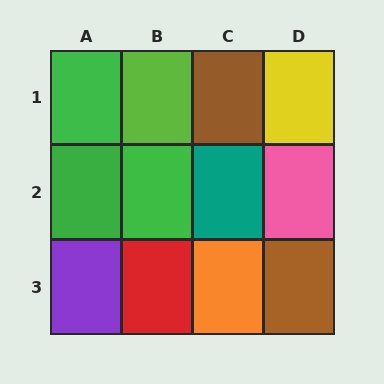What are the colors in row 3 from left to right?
Purple, red, orange, brown.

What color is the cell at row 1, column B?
Lime.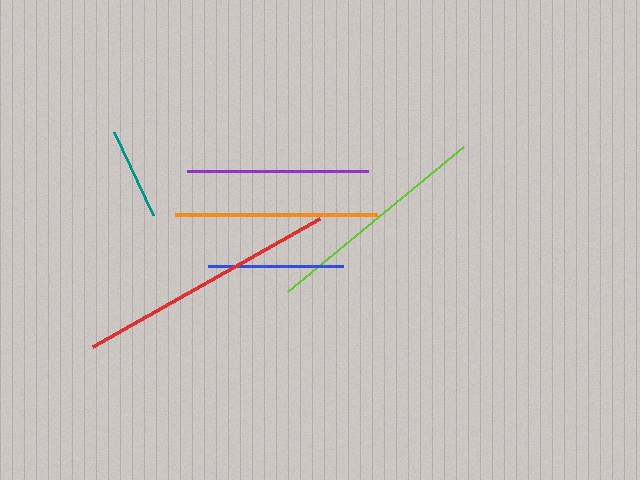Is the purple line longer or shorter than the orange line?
The orange line is longer than the purple line.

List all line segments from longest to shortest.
From longest to shortest: red, lime, orange, purple, blue, teal.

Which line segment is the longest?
The red line is the longest at approximately 260 pixels.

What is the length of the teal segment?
The teal segment is approximately 92 pixels long.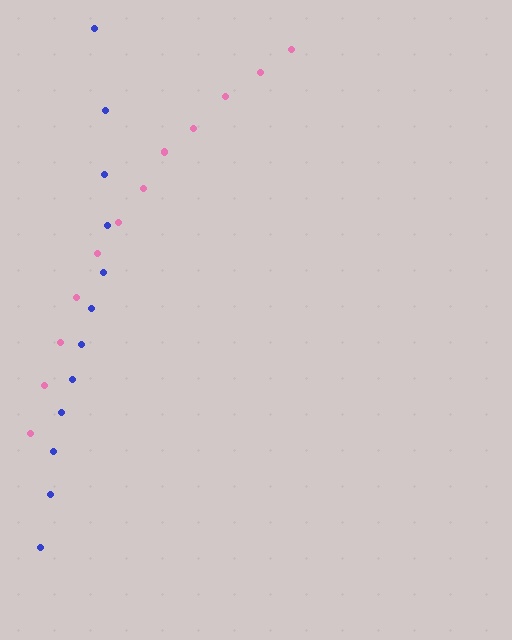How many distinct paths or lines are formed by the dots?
There are 2 distinct paths.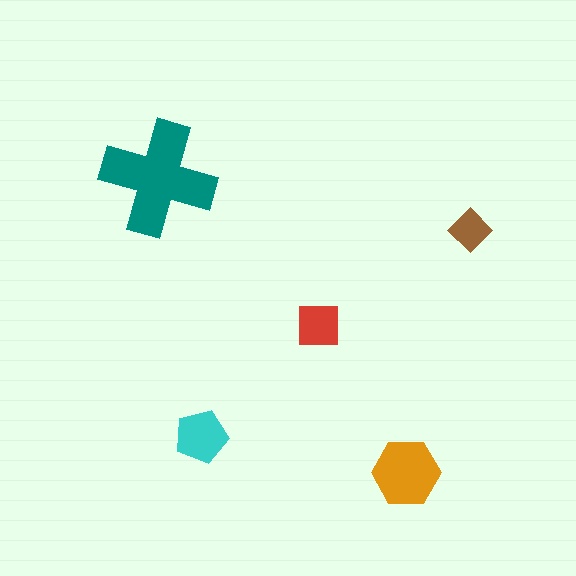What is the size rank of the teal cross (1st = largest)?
1st.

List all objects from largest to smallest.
The teal cross, the orange hexagon, the cyan pentagon, the red square, the brown diamond.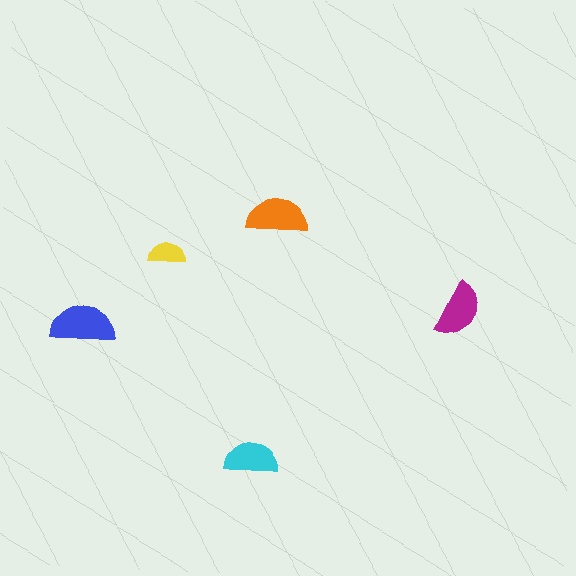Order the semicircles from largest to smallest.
the blue one, the orange one, the magenta one, the cyan one, the yellow one.